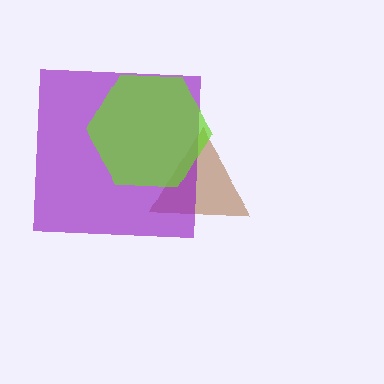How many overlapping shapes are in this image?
There are 3 overlapping shapes in the image.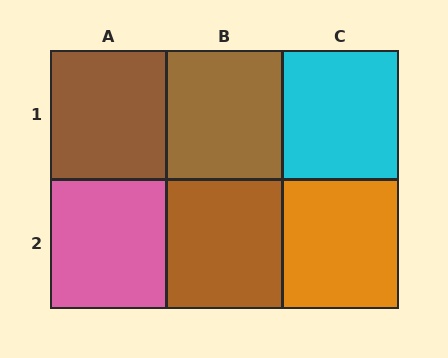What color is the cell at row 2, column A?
Pink.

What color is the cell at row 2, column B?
Brown.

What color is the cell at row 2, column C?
Orange.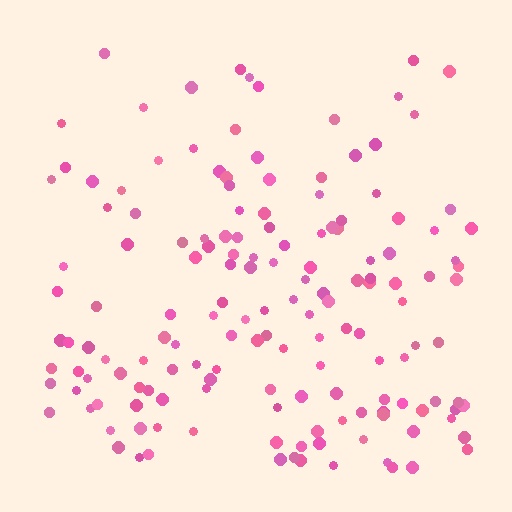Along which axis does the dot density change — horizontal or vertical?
Vertical.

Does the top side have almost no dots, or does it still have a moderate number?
Still a moderate number, just noticeably fewer than the bottom.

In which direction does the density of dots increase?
From top to bottom, with the bottom side densest.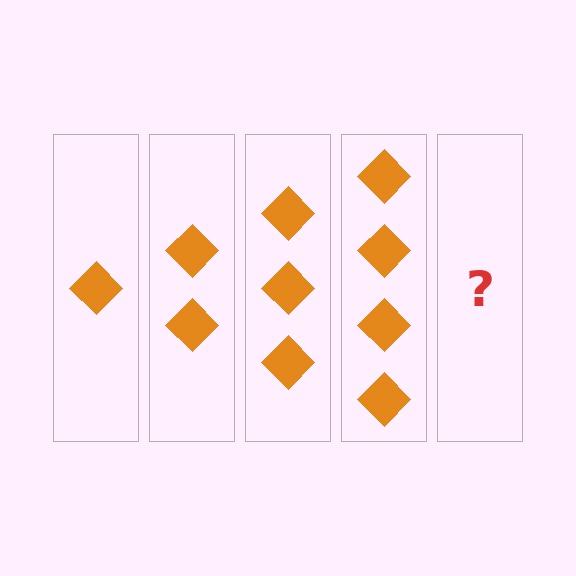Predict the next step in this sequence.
The next step is 5 diamonds.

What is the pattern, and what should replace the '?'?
The pattern is that each step adds one more diamond. The '?' should be 5 diamonds.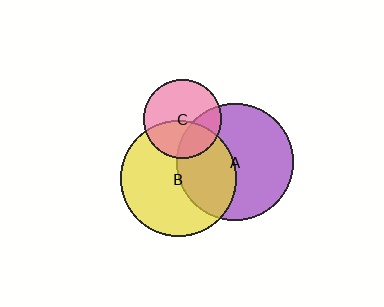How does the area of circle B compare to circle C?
Approximately 2.2 times.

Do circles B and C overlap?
Yes.